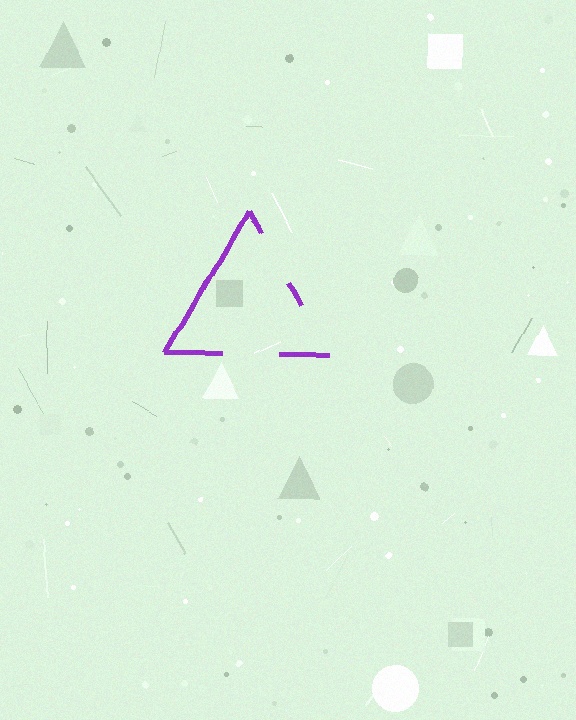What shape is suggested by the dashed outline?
The dashed outline suggests a triangle.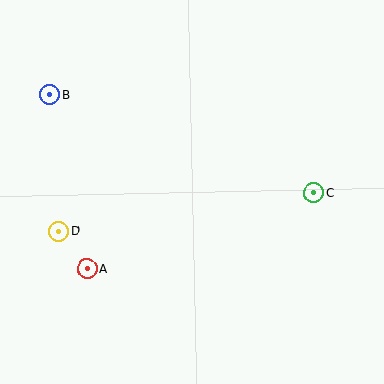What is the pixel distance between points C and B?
The distance between C and B is 282 pixels.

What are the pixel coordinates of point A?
Point A is at (87, 269).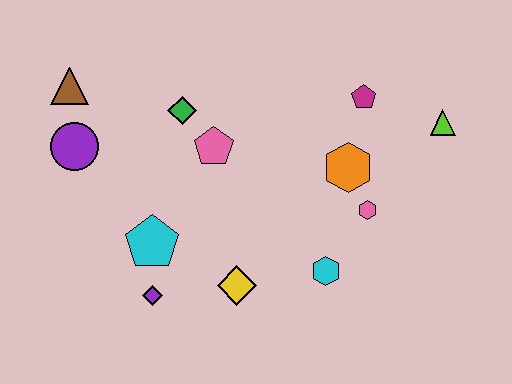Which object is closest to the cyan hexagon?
The pink hexagon is closest to the cyan hexagon.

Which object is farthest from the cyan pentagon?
The lime triangle is farthest from the cyan pentagon.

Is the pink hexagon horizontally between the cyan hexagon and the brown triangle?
No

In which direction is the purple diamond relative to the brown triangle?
The purple diamond is below the brown triangle.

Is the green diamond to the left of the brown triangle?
No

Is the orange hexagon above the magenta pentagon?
No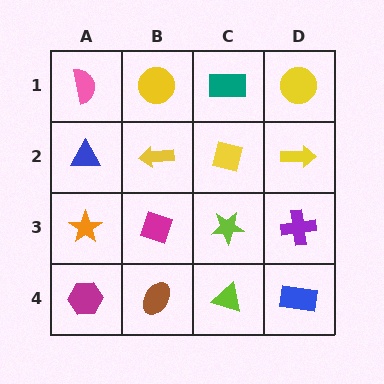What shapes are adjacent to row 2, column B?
A yellow circle (row 1, column B), a magenta diamond (row 3, column B), a blue triangle (row 2, column A), a yellow diamond (row 2, column C).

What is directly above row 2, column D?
A yellow circle.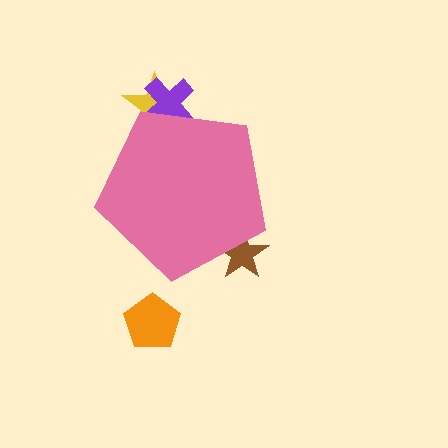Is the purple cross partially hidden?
Yes, the purple cross is partially hidden behind the pink pentagon.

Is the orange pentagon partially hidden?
No, the orange pentagon is fully visible.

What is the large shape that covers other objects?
A pink pentagon.